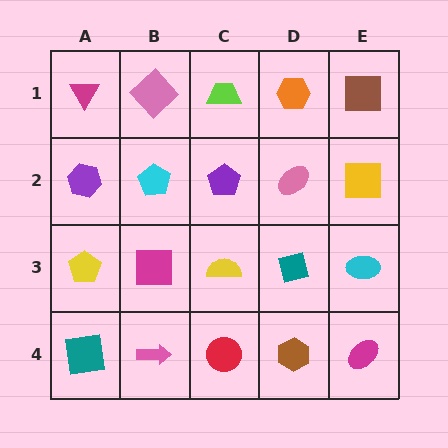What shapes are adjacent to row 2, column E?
A brown square (row 1, column E), a cyan ellipse (row 3, column E), a pink ellipse (row 2, column D).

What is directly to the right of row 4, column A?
A pink arrow.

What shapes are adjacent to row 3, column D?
A pink ellipse (row 2, column D), a brown hexagon (row 4, column D), a yellow semicircle (row 3, column C), a cyan ellipse (row 3, column E).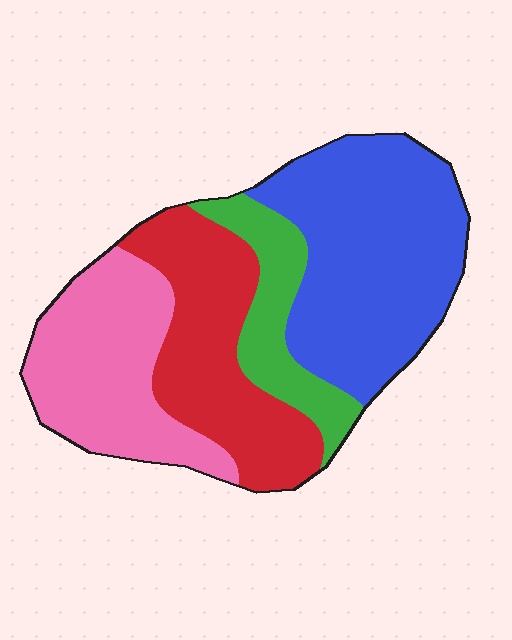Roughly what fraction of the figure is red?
Red takes up between a sixth and a third of the figure.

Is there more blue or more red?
Blue.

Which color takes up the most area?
Blue, at roughly 35%.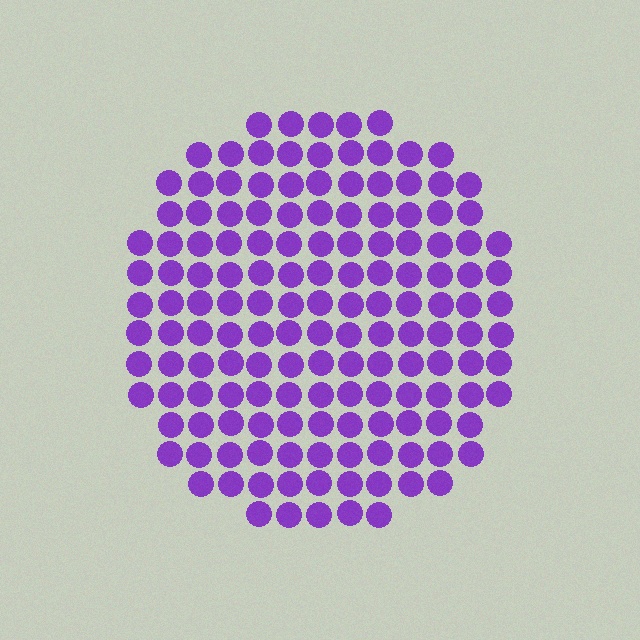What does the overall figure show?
The overall figure shows a circle.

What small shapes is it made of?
It is made of small circles.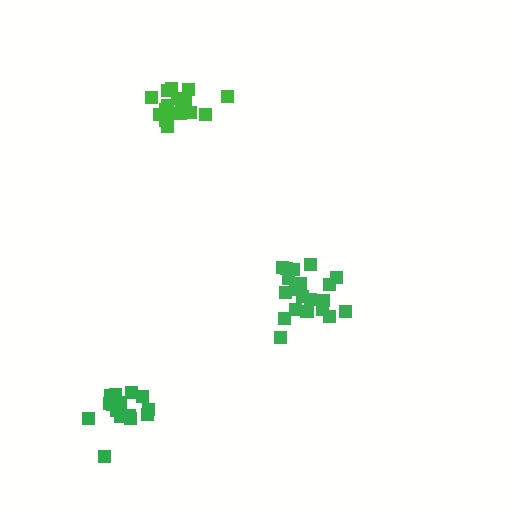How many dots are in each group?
Group 1: 16 dots, Group 2: 21 dots, Group 3: 19 dots (56 total).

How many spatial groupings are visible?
There are 3 spatial groupings.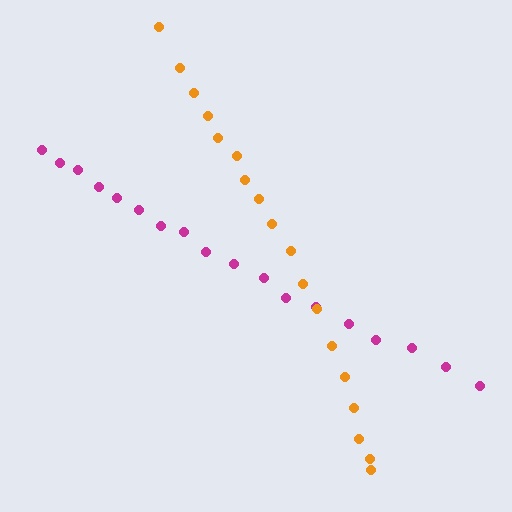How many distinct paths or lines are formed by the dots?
There are 2 distinct paths.